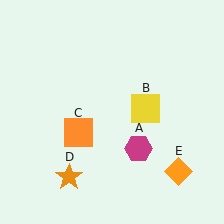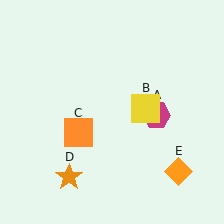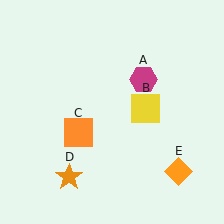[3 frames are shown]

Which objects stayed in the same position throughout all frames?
Yellow square (object B) and orange square (object C) and orange star (object D) and orange diamond (object E) remained stationary.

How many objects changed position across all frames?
1 object changed position: magenta hexagon (object A).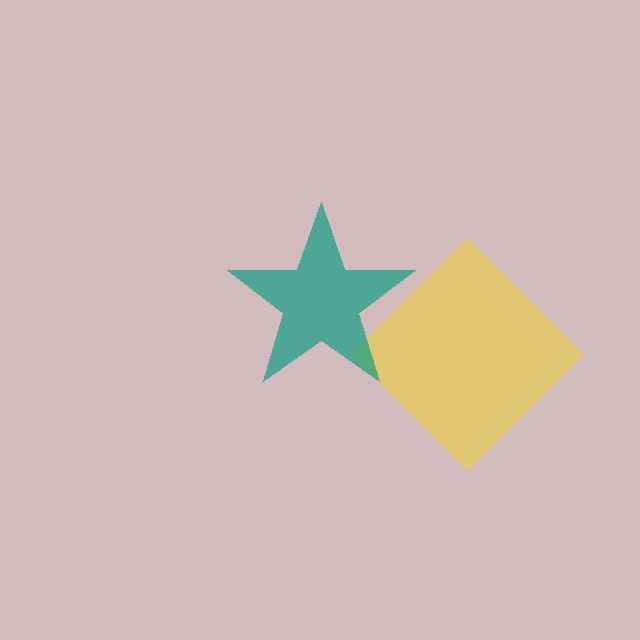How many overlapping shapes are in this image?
There are 2 overlapping shapes in the image.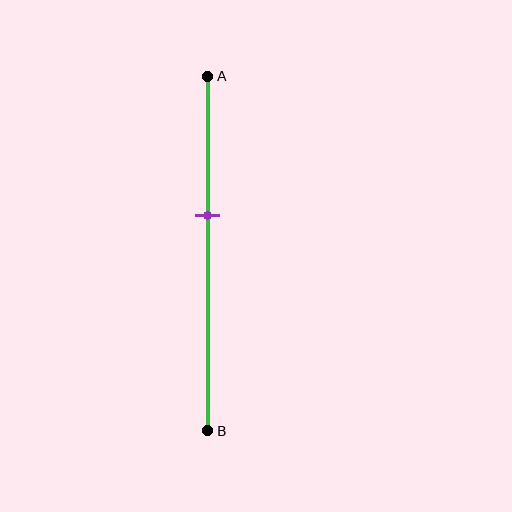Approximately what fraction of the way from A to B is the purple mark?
The purple mark is approximately 40% of the way from A to B.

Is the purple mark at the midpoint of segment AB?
No, the mark is at about 40% from A, not at the 50% midpoint.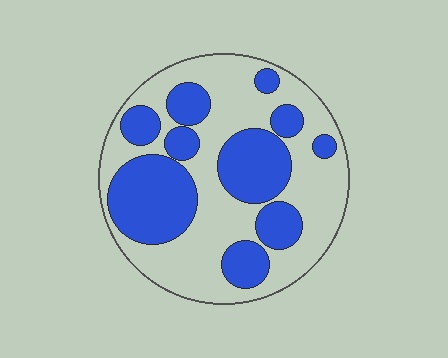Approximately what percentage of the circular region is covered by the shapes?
Approximately 40%.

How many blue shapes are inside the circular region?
10.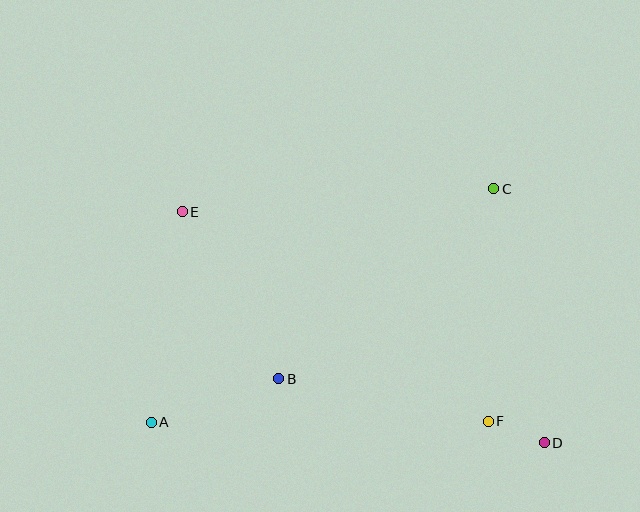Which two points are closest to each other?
Points D and F are closest to each other.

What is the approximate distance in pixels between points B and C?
The distance between B and C is approximately 287 pixels.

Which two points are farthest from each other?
Points D and E are farthest from each other.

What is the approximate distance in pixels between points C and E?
The distance between C and E is approximately 312 pixels.